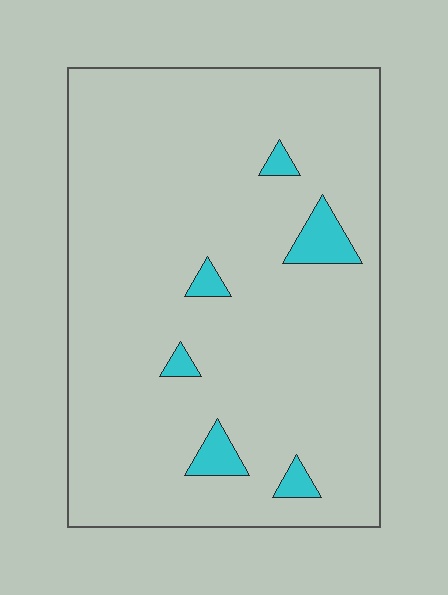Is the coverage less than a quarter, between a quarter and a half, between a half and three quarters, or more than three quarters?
Less than a quarter.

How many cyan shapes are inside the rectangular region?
6.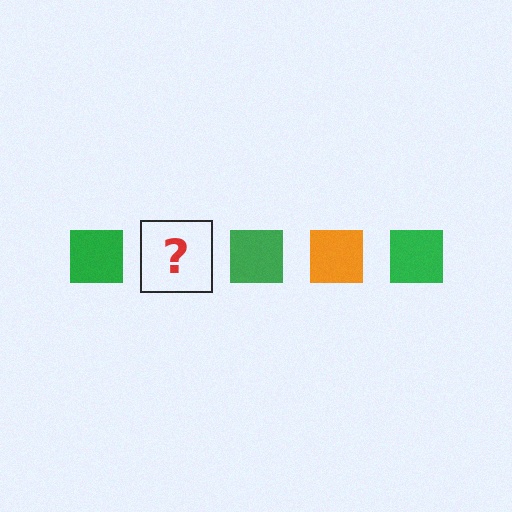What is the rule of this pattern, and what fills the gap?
The rule is that the pattern cycles through green, orange squares. The gap should be filled with an orange square.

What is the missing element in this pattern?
The missing element is an orange square.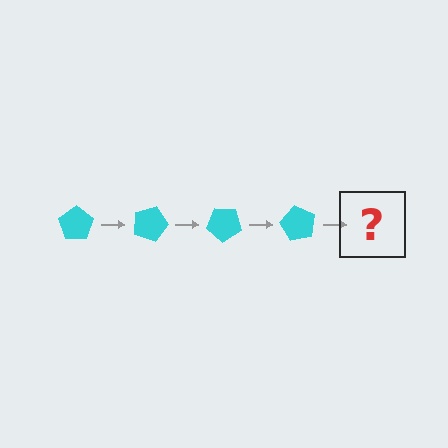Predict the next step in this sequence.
The next step is a cyan pentagon rotated 80 degrees.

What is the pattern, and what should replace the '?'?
The pattern is that the pentagon rotates 20 degrees each step. The '?' should be a cyan pentagon rotated 80 degrees.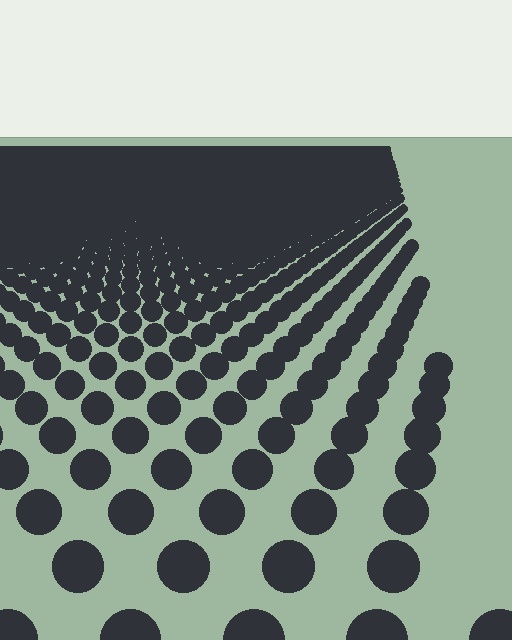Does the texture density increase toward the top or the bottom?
Density increases toward the top.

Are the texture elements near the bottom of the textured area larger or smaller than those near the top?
Larger. Near the bottom, elements are closer to the viewer and appear at a bigger on-screen size.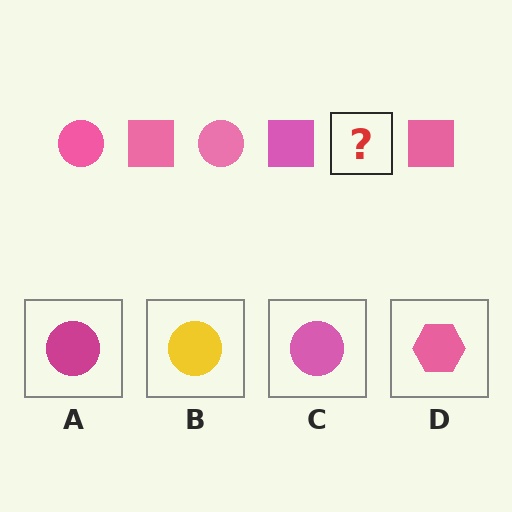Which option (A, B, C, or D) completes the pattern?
C.